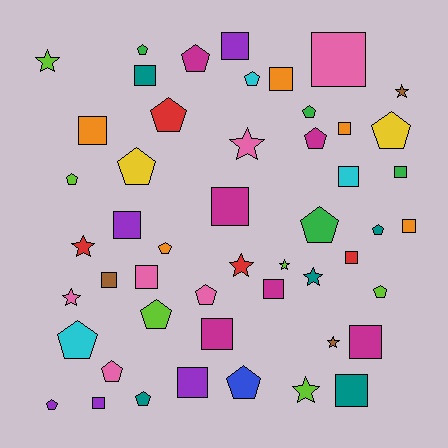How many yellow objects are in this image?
There are 2 yellow objects.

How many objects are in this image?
There are 50 objects.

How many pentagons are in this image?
There are 20 pentagons.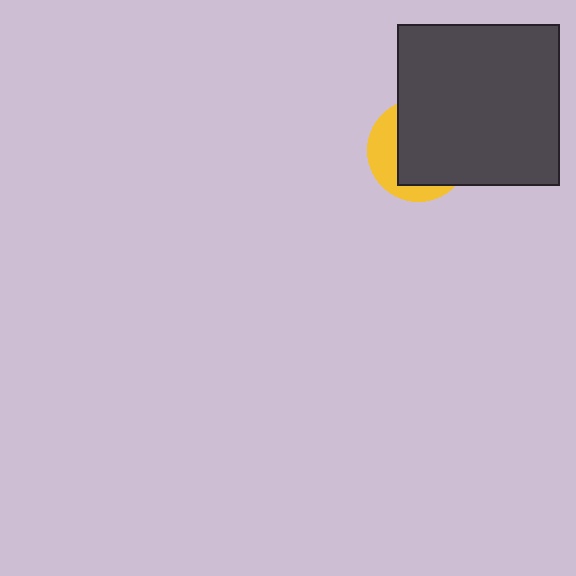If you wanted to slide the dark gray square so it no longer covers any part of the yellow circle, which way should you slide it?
Slide it toward the upper-right — that is the most direct way to separate the two shapes.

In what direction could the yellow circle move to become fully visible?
The yellow circle could move toward the lower-left. That would shift it out from behind the dark gray square entirely.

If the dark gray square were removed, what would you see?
You would see the complete yellow circle.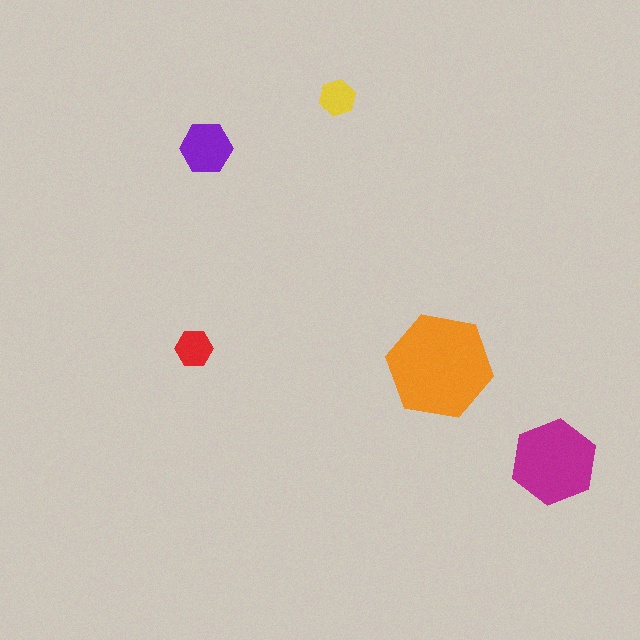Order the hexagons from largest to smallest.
the orange one, the magenta one, the purple one, the red one, the yellow one.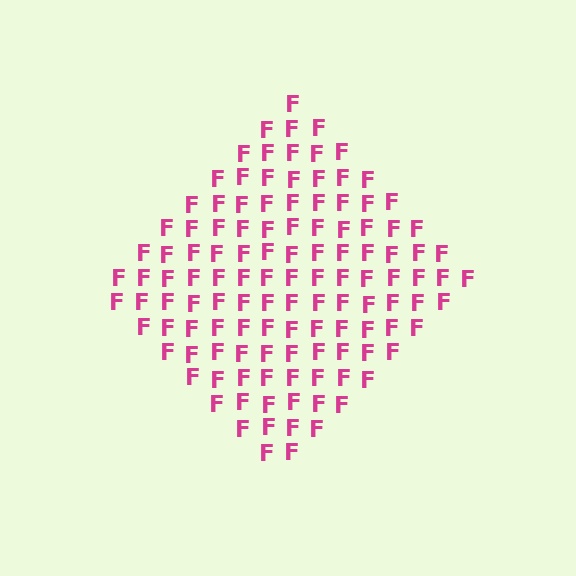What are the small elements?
The small elements are letter F's.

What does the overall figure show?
The overall figure shows a diamond.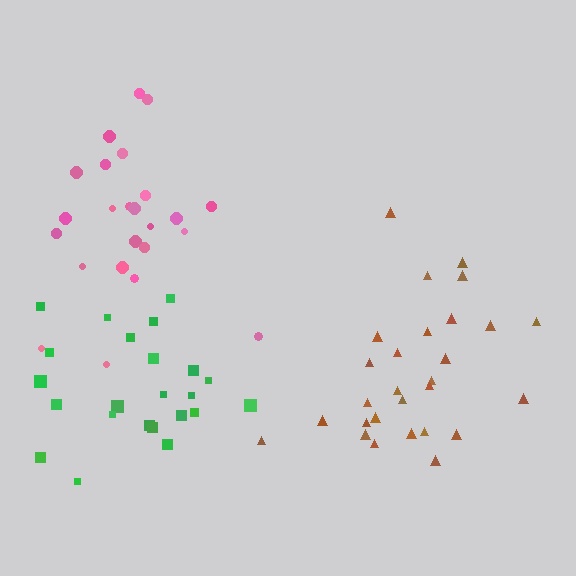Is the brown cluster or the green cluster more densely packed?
Green.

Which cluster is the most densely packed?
Green.